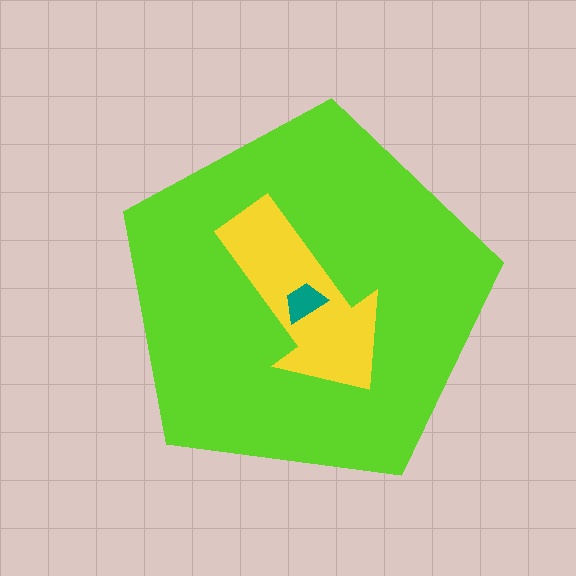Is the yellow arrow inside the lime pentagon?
Yes.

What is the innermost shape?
The teal trapezoid.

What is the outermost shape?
The lime pentagon.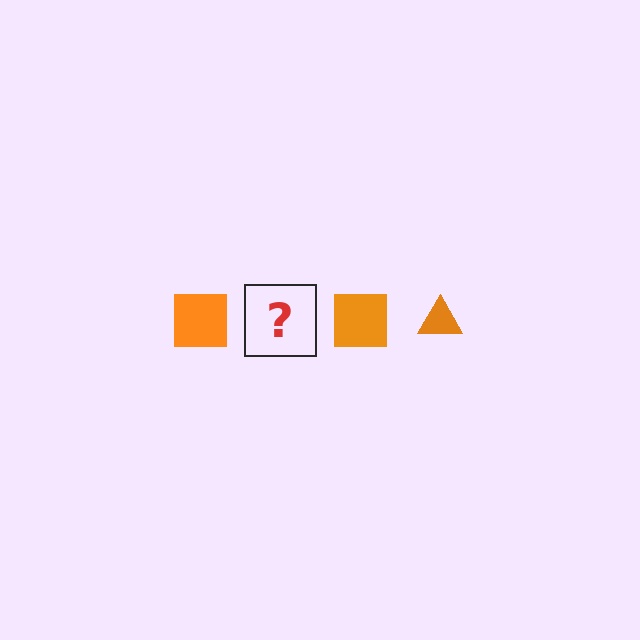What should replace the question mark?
The question mark should be replaced with an orange triangle.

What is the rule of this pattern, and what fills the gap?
The rule is that the pattern cycles through square, triangle shapes in orange. The gap should be filled with an orange triangle.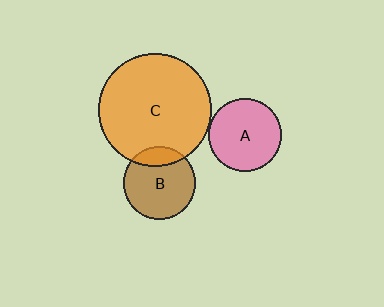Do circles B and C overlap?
Yes.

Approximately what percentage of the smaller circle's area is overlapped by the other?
Approximately 20%.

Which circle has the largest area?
Circle C (orange).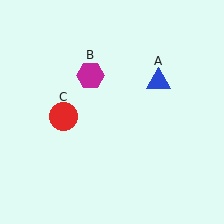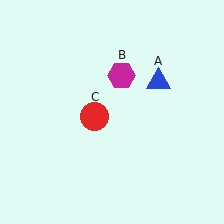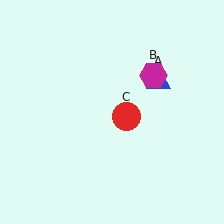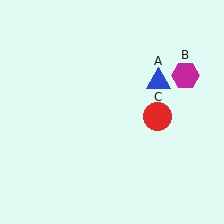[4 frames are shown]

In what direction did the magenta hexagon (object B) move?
The magenta hexagon (object B) moved right.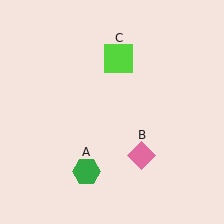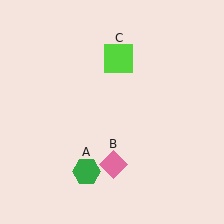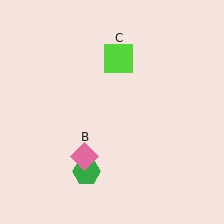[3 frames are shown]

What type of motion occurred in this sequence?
The pink diamond (object B) rotated clockwise around the center of the scene.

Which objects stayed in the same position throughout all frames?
Green hexagon (object A) and lime square (object C) remained stationary.